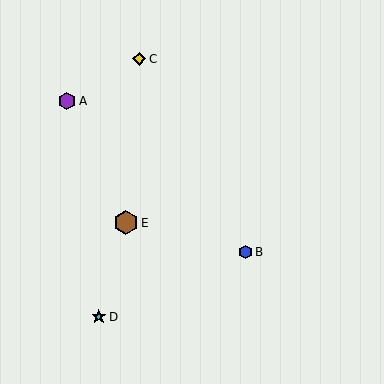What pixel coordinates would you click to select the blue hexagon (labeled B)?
Click at (245, 252) to select the blue hexagon B.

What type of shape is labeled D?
Shape D is a cyan star.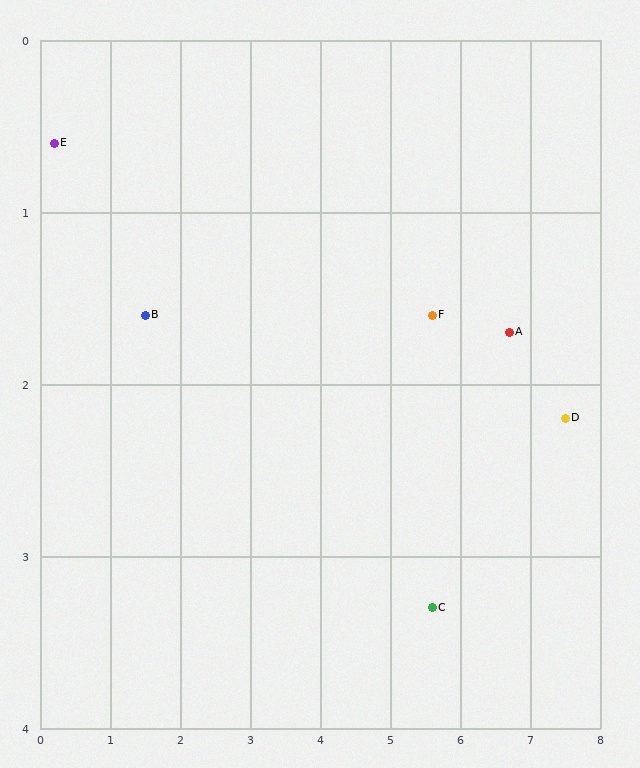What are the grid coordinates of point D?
Point D is at approximately (7.5, 2.2).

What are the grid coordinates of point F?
Point F is at approximately (5.6, 1.6).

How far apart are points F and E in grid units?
Points F and E are about 5.5 grid units apart.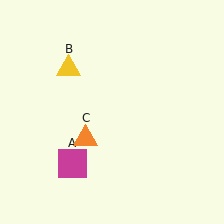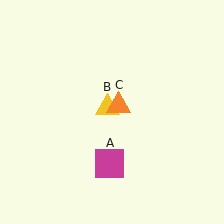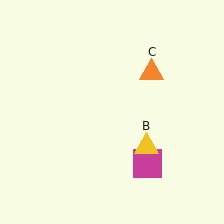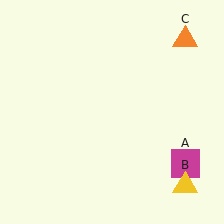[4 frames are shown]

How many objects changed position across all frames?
3 objects changed position: magenta square (object A), yellow triangle (object B), orange triangle (object C).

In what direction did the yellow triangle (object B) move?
The yellow triangle (object B) moved down and to the right.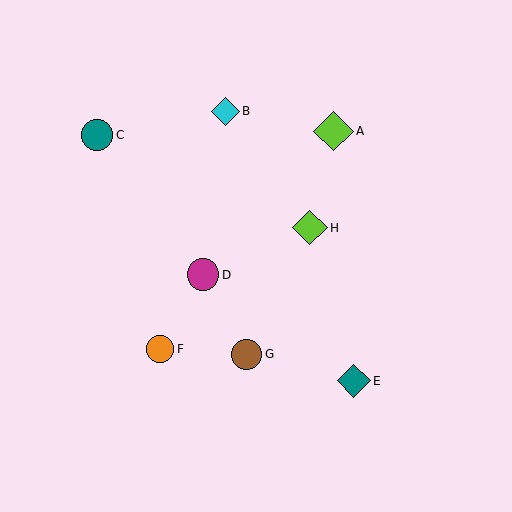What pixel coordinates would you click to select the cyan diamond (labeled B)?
Click at (225, 111) to select the cyan diamond B.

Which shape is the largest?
The lime diamond (labeled A) is the largest.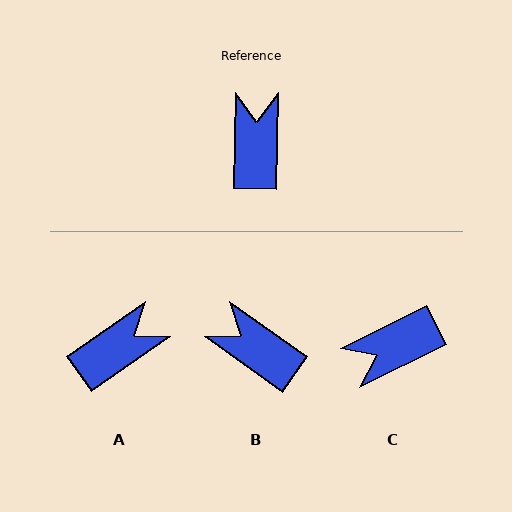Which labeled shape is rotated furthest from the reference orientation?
C, about 118 degrees away.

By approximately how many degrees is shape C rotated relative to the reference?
Approximately 118 degrees counter-clockwise.